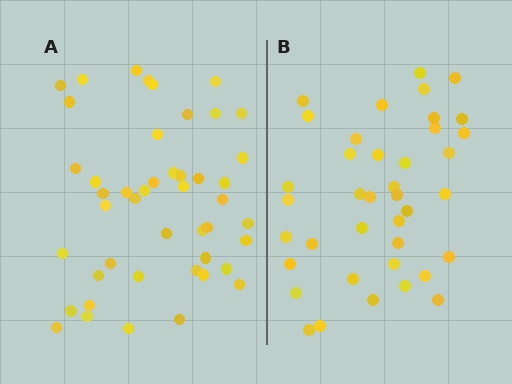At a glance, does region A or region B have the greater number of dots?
Region A (the left region) has more dots.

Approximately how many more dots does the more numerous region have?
Region A has roughly 8 or so more dots than region B.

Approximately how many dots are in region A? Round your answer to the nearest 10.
About 50 dots. (The exact count is 46, which rounds to 50.)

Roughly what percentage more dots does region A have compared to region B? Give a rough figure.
About 20% more.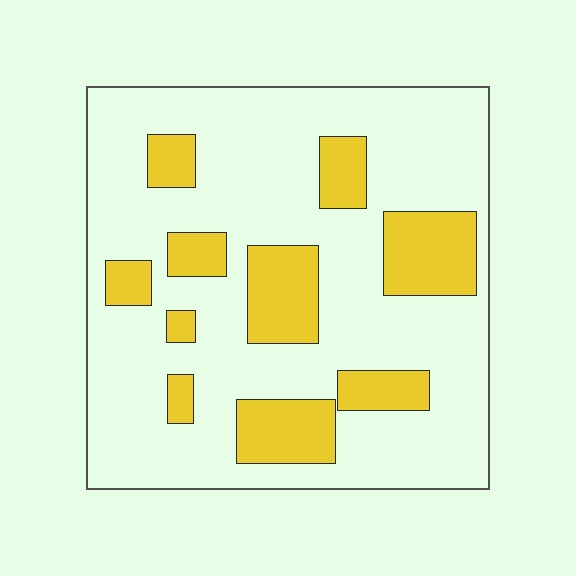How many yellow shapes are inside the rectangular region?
10.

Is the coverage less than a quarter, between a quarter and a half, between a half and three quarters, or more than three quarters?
Less than a quarter.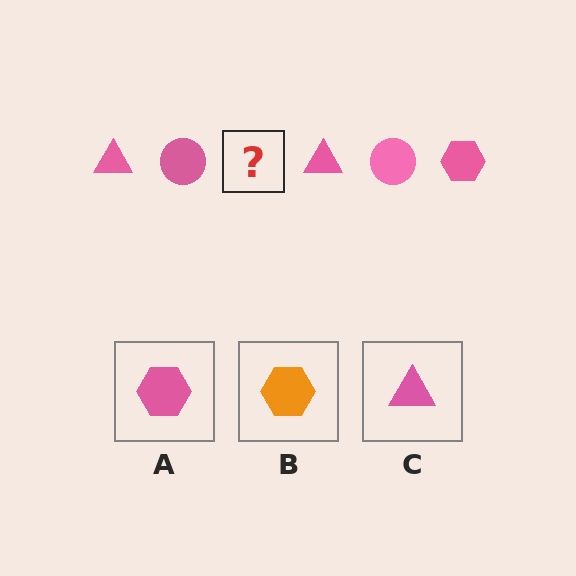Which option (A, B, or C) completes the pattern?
A.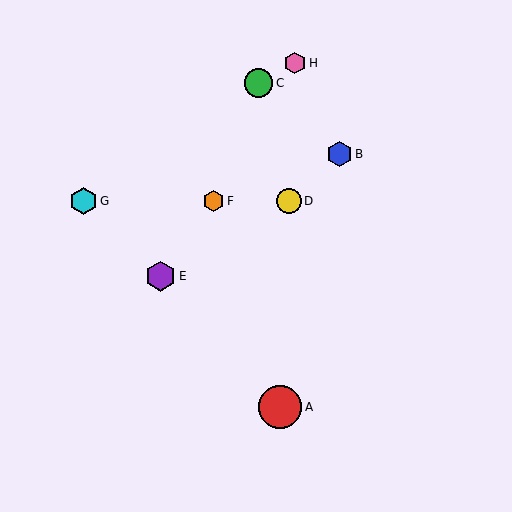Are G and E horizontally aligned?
No, G is at y≈201 and E is at y≈276.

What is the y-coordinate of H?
Object H is at y≈63.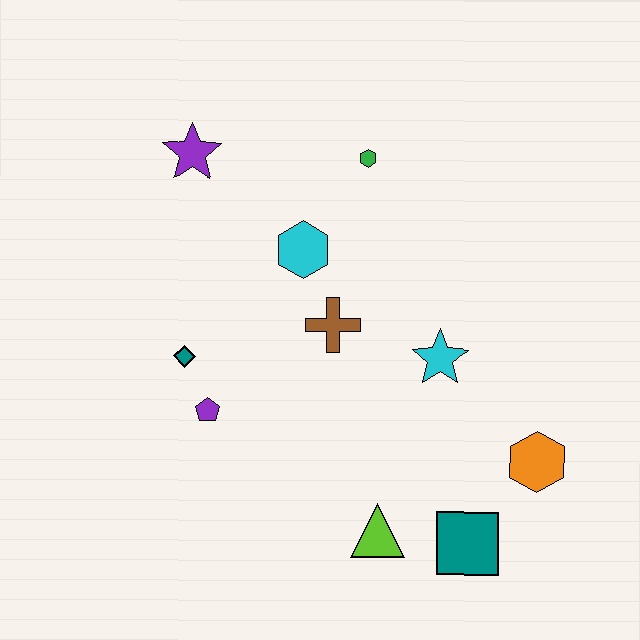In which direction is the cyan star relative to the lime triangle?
The cyan star is above the lime triangle.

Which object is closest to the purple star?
The cyan hexagon is closest to the purple star.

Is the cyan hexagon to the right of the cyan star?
No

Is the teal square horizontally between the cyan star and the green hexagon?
No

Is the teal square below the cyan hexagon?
Yes